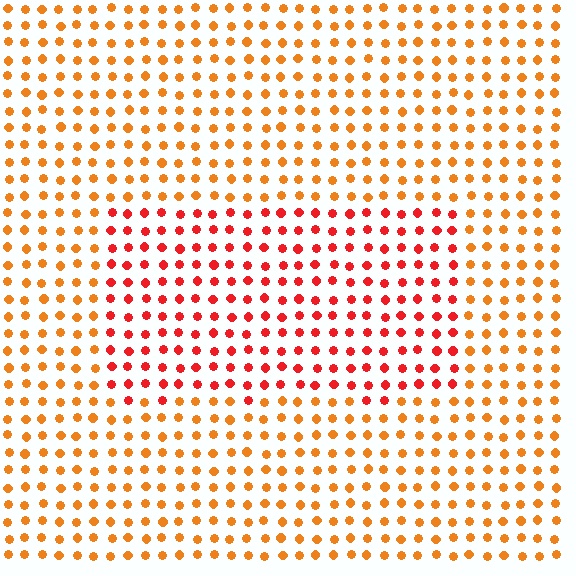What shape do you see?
I see a rectangle.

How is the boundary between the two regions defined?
The boundary is defined purely by a slight shift in hue (about 31 degrees). Spacing, size, and orientation are identical on both sides.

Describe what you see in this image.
The image is filled with small orange elements in a uniform arrangement. A rectangle-shaped region is visible where the elements are tinted to a slightly different hue, forming a subtle color boundary.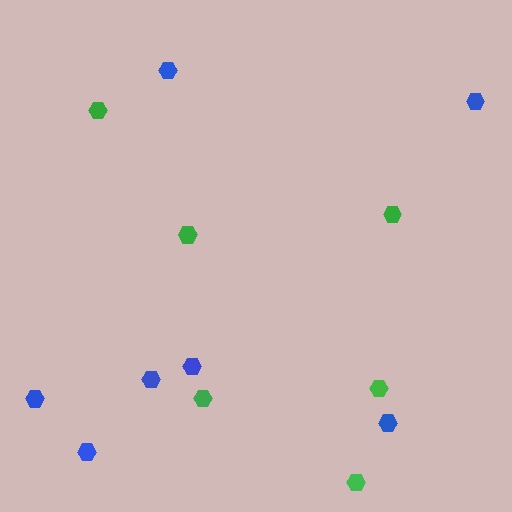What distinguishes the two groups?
There are 2 groups: one group of blue hexagons (7) and one group of green hexagons (6).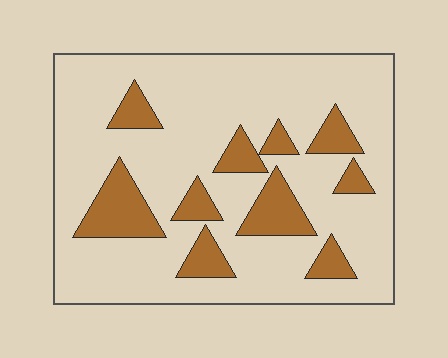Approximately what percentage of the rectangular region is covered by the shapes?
Approximately 20%.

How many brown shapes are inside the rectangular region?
10.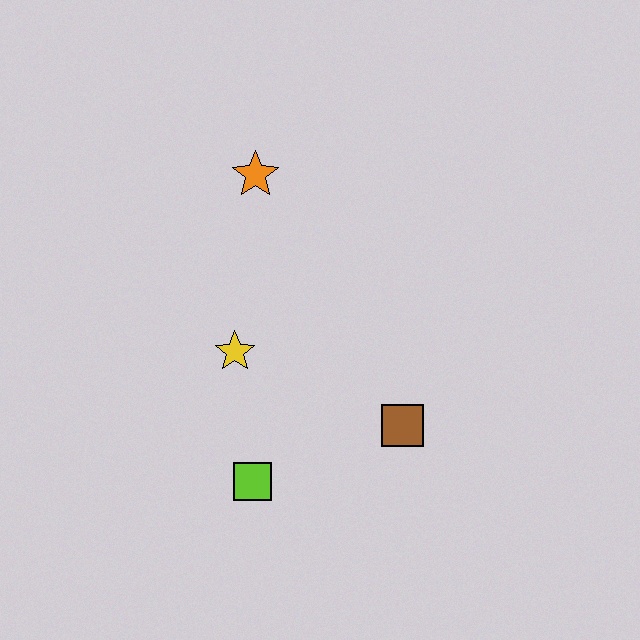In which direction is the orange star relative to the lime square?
The orange star is above the lime square.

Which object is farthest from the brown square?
The orange star is farthest from the brown square.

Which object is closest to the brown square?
The lime square is closest to the brown square.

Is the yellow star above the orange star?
No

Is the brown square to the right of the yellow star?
Yes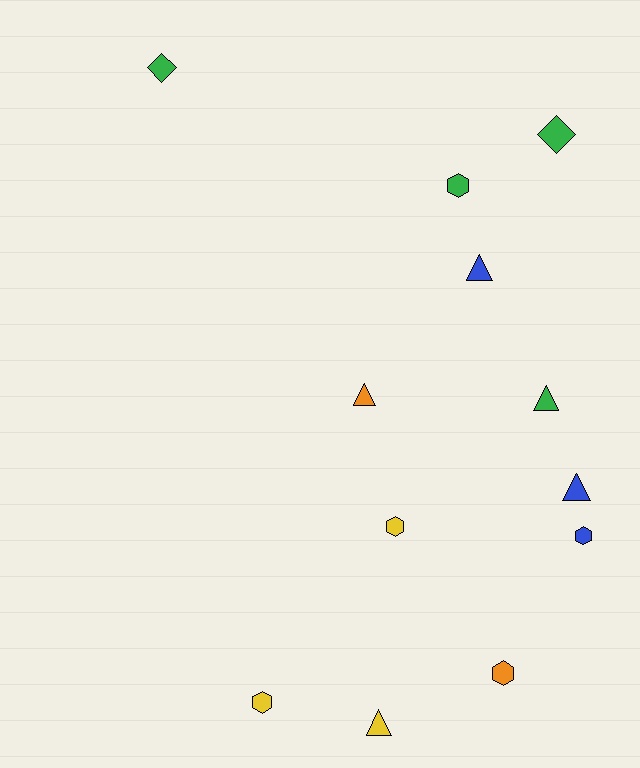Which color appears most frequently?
Green, with 4 objects.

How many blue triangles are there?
There are 2 blue triangles.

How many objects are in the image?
There are 12 objects.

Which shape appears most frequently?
Triangle, with 5 objects.